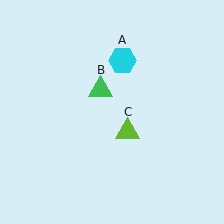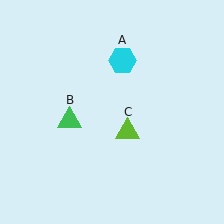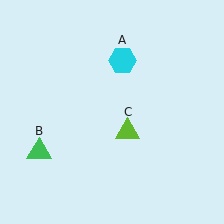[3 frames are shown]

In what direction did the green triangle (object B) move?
The green triangle (object B) moved down and to the left.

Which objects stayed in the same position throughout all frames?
Cyan hexagon (object A) and lime triangle (object C) remained stationary.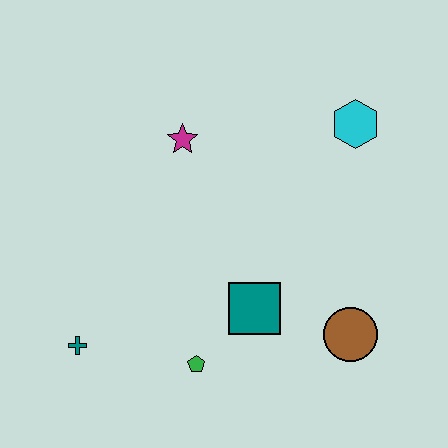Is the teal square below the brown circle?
No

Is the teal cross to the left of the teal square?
Yes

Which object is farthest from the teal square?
The cyan hexagon is farthest from the teal square.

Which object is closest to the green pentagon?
The teal square is closest to the green pentagon.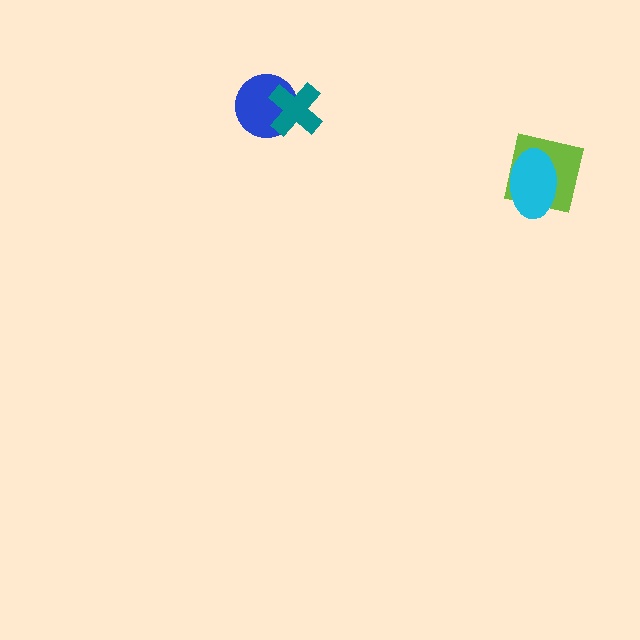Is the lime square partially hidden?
Yes, it is partially covered by another shape.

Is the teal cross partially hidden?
No, no other shape covers it.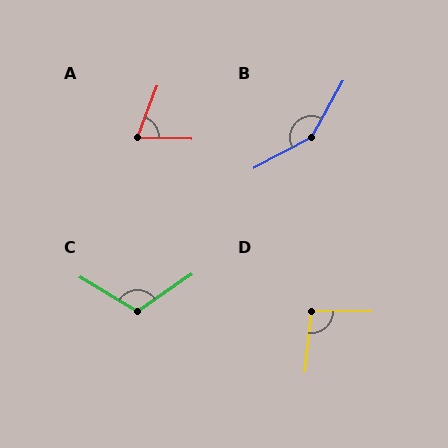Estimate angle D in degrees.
Approximately 97 degrees.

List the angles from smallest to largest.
A (70°), D (97°), C (114°), B (147°).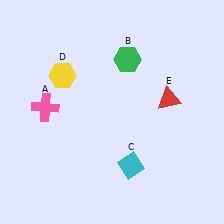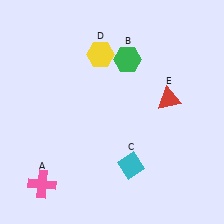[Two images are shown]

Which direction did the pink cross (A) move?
The pink cross (A) moved down.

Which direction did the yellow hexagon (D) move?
The yellow hexagon (D) moved right.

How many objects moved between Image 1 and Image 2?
2 objects moved between the two images.